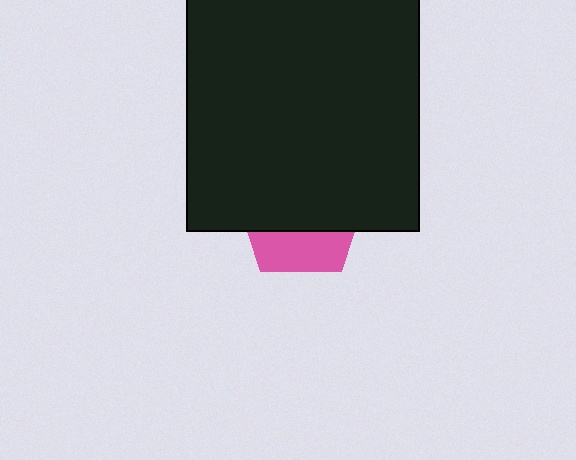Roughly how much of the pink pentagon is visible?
A small part of it is visible (roughly 33%).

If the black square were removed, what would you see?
You would see the complete pink pentagon.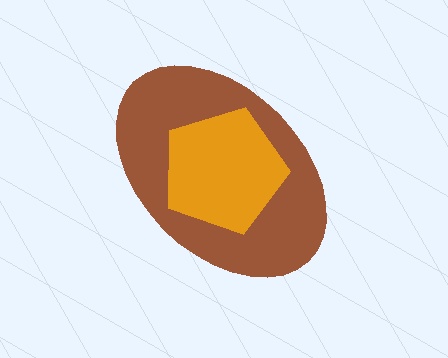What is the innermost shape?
The orange pentagon.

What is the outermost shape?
The brown ellipse.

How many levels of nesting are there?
2.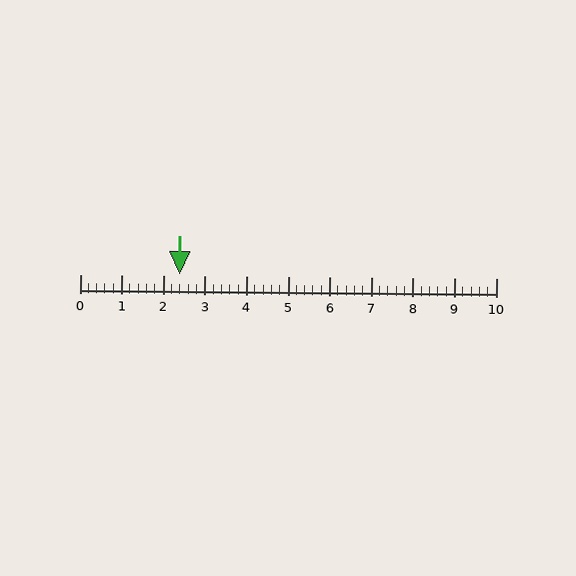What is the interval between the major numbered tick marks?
The major tick marks are spaced 1 units apart.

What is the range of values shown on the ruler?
The ruler shows values from 0 to 10.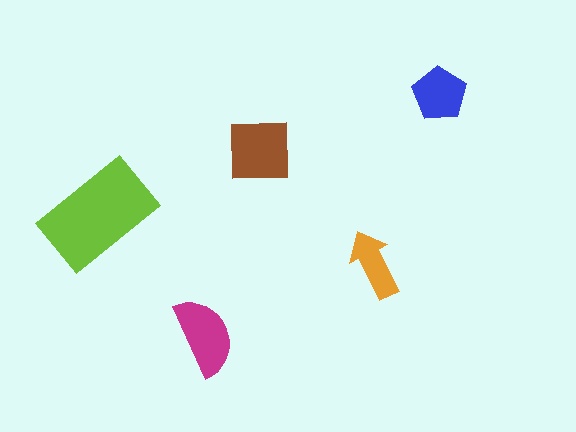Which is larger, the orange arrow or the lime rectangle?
The lime rectangle.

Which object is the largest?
The lime rectangle.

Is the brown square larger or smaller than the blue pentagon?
Larger.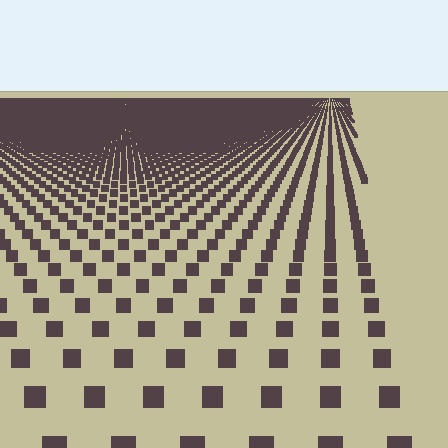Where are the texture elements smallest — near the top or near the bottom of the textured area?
Near the top.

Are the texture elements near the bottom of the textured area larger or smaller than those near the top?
Larger. Near the bottom, elements are closer to the viewer and appear at a bigger on-screen size.